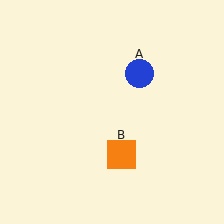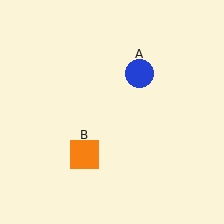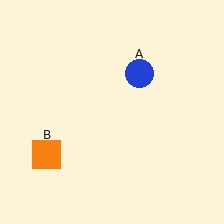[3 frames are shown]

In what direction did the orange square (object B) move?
The orange square (object B) moved left.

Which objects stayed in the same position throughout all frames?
Blue circle (object A) remained stationary.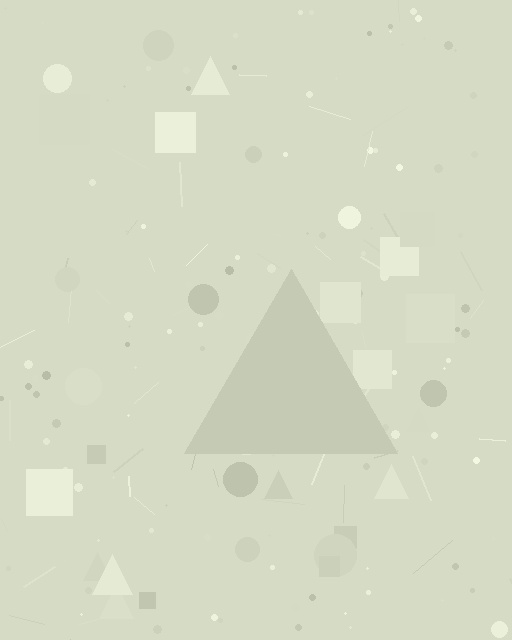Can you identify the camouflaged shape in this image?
The camouflaged shape is a triangle.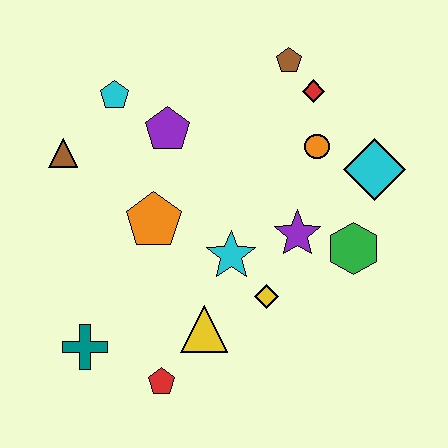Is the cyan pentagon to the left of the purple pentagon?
Yes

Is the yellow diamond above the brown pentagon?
No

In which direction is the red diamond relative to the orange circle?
The red diamond is above the orange circle.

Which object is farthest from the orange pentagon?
The cyan diamond is farthest from the orange pentagon.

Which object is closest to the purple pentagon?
The cyan pentagon is closest to the purple pentagon.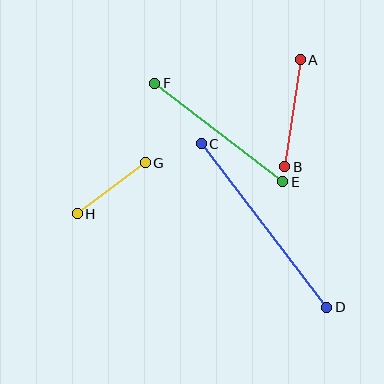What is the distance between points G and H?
The distance is approximately 85 pixels.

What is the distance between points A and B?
The distance is approximately 108 pixels.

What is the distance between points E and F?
The distance is approximately 162 pixels.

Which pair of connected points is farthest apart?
Points C and D are farthest apart.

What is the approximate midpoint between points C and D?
The midpoint is at approximately (264, 226) pixels.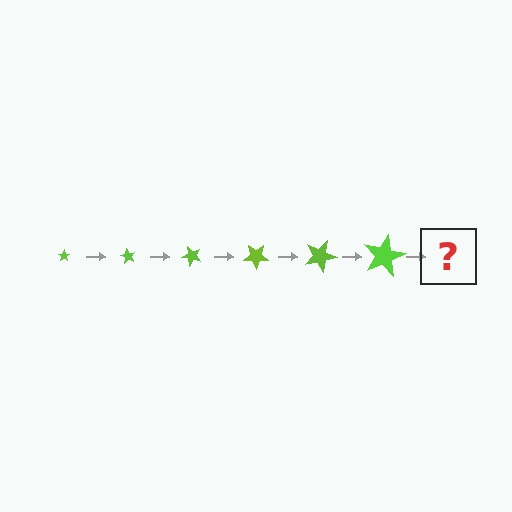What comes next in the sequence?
The next element should be a star, larger than the previous one and rotated 360 degrees from the start.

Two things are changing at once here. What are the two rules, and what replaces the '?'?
The two rules are that the star grows larger each step and it rotates 60 degrees each step. The '?' should be a star, larger than the previous one and rotated 360 degrees from the start.